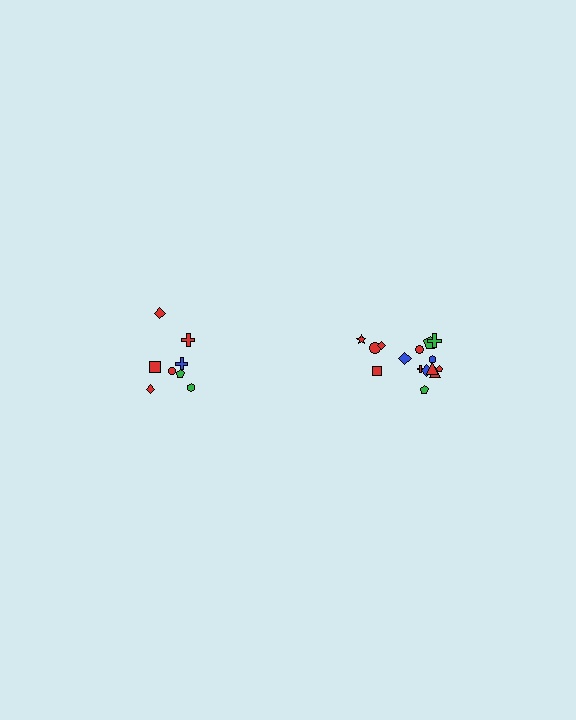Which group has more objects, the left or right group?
The right group.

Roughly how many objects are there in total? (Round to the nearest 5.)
Roughly 25 objects in total.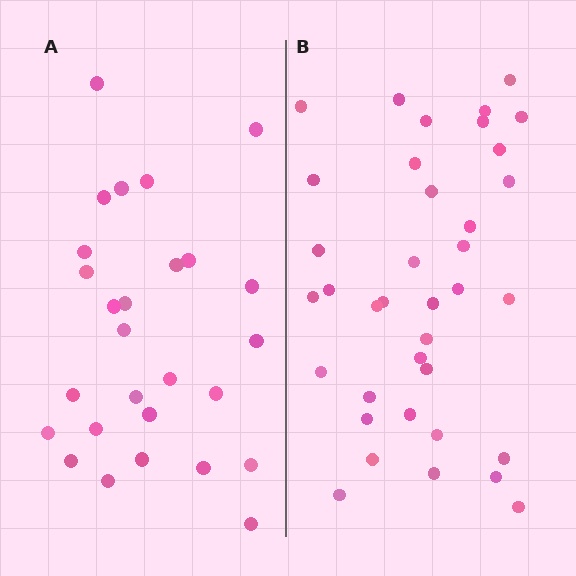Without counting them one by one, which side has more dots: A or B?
Region B (the right region) has more dots.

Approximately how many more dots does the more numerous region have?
Region B has roughly 10 or so more dots than region A.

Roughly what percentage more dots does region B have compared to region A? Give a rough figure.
About 35% more.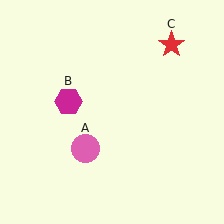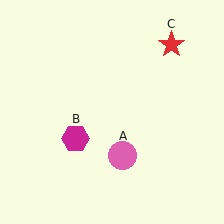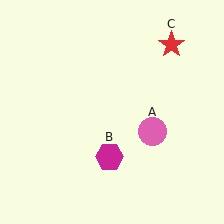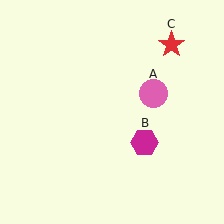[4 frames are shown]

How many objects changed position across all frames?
2 objects changed position: pink circle (object A), magenta hexagon (object B).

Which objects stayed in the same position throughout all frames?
Red star (object C) remained stationary.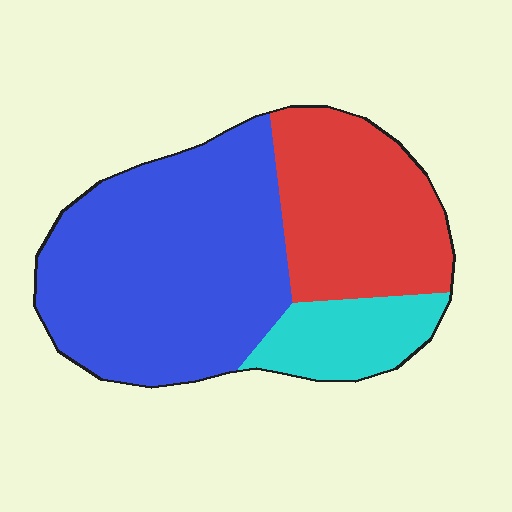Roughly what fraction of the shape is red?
Red covers roughly 30% of the shape.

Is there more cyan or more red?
Red.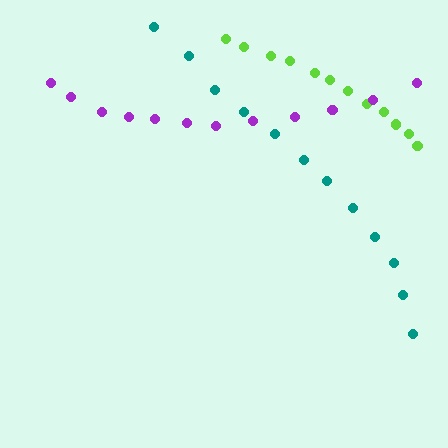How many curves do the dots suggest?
There are 3 distinct paths.